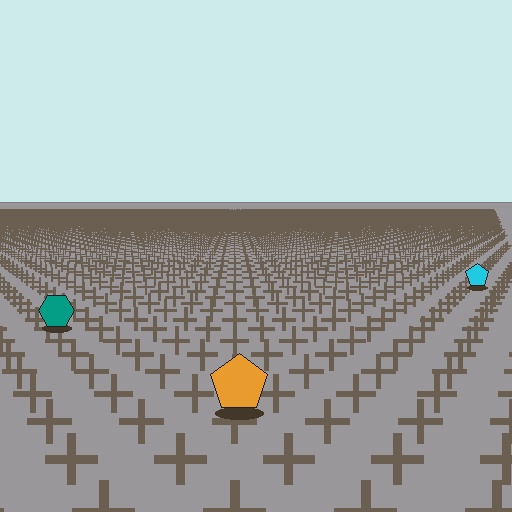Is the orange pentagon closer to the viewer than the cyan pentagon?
Yes. The orange pentagon is closer — you can tell from the texture gradient: the ground texture is coarser near it.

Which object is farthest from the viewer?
The cyan pentagon is farthest from the viewer. It appears smaller and the ground texture around it is denser.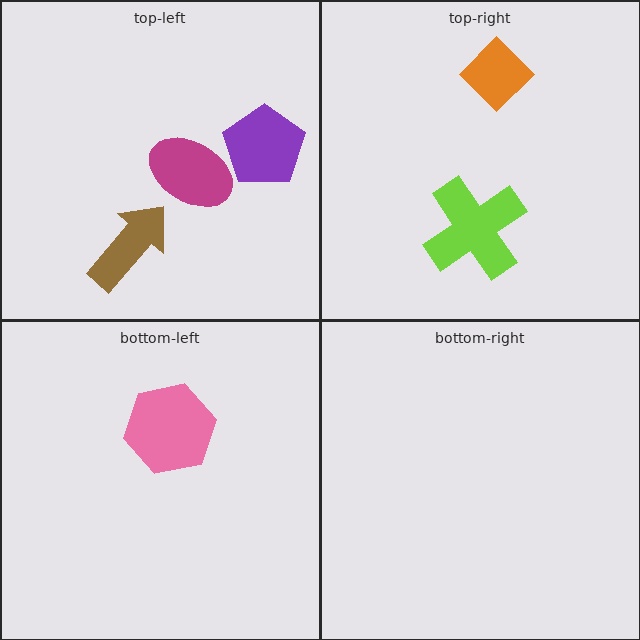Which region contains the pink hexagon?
The bottom-left region.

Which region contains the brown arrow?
The top-left region.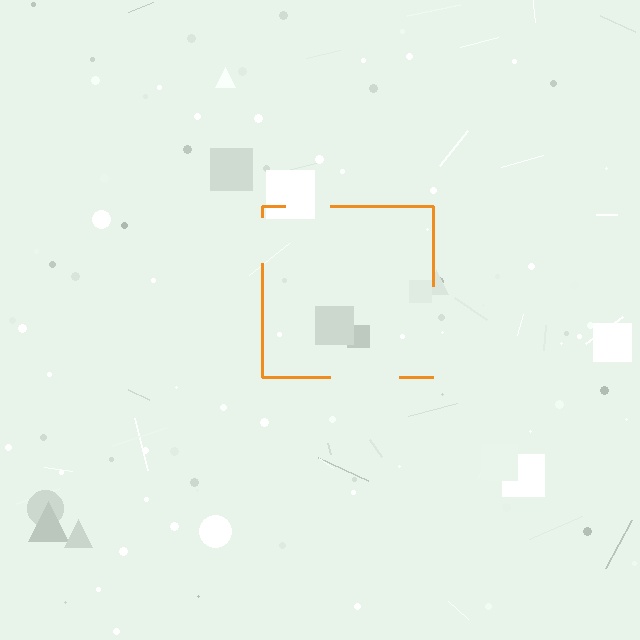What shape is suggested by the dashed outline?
The dashed outline suggests a square.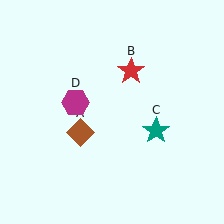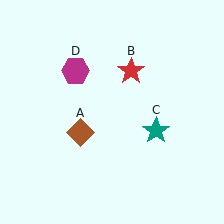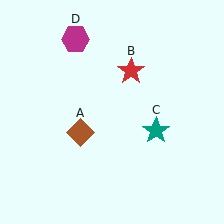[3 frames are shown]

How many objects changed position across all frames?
1 object changed position: magenta hexagon (object D).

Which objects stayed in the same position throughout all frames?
Brown diamond (object A) and red star (object B) and teal star (object C) remained stationary.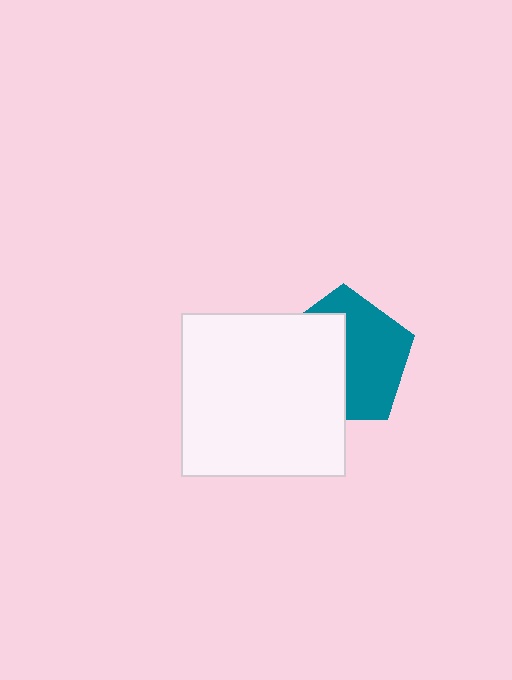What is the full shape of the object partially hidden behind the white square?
The partially hidden object is a teal pentagon.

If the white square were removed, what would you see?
You would see the complete teal pentagon.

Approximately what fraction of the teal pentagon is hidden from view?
Roughly 47% of the teal pentagon is hidden behind the white square.